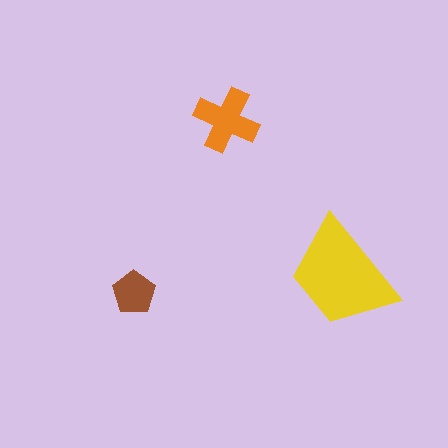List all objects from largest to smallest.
The yellow trapezoid, the orange cross, the brown pentagon.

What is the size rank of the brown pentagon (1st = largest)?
3rd.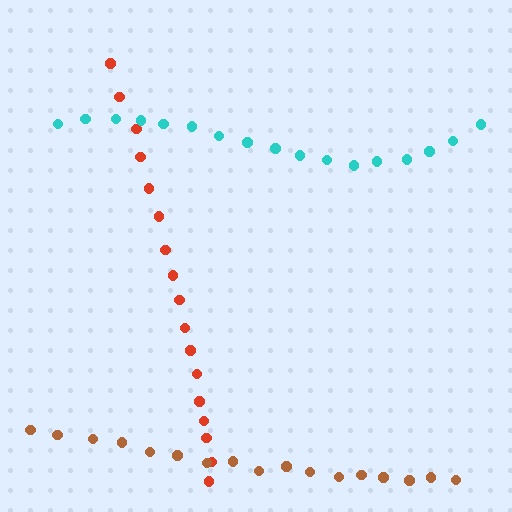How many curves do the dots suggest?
There are 3 distinct paths.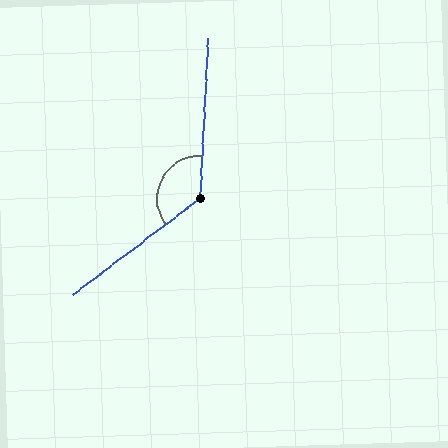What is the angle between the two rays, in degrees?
Approximately 130 degrees.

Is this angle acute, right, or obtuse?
It is obtuse.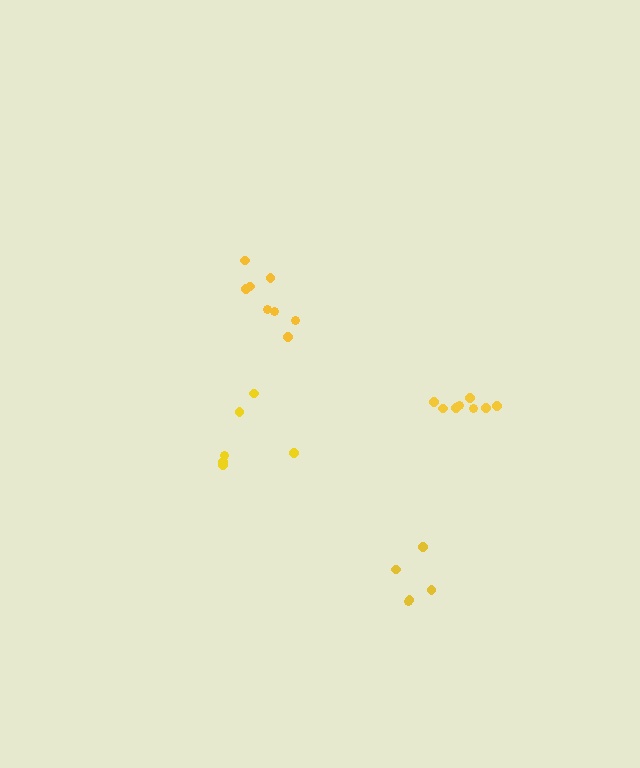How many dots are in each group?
Group 1: 8 dots, Group 2: 5 dots, Group 3: 8 dots, Group 4: 6 dots (27 total).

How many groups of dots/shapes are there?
There are 4 groups.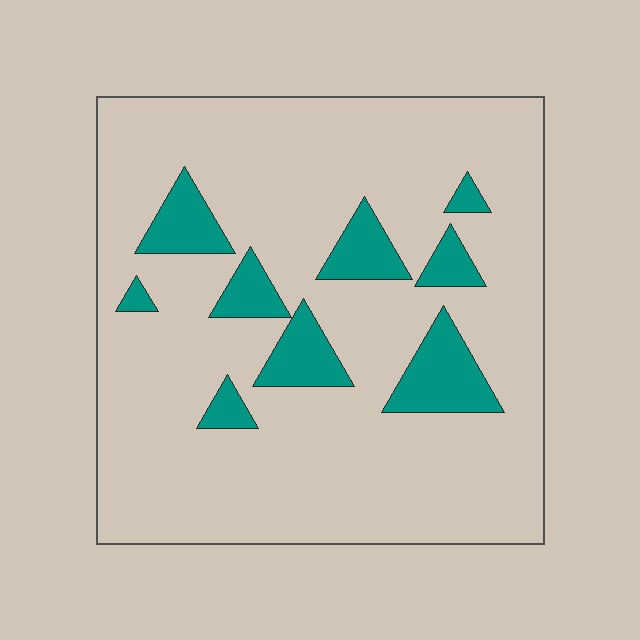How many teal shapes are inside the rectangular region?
9.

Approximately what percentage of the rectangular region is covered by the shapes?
Approximately 15%.